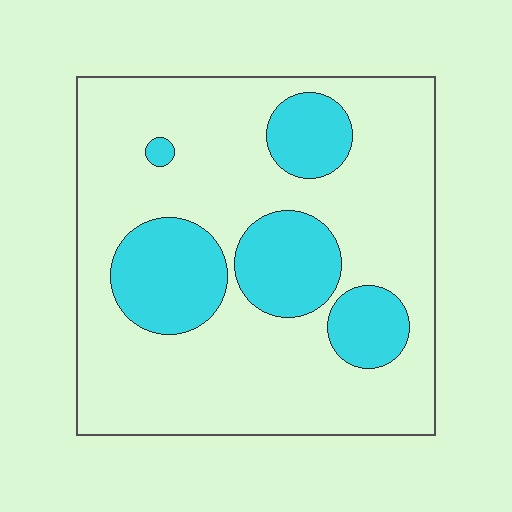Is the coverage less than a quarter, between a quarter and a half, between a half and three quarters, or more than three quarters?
Less than a quarter.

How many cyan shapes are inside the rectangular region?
5.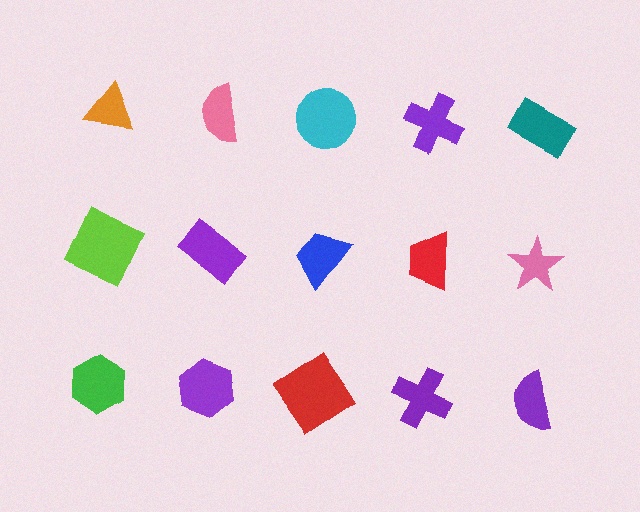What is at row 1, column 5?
A teal rectangle.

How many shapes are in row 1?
5 shapes.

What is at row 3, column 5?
A purple semicircle.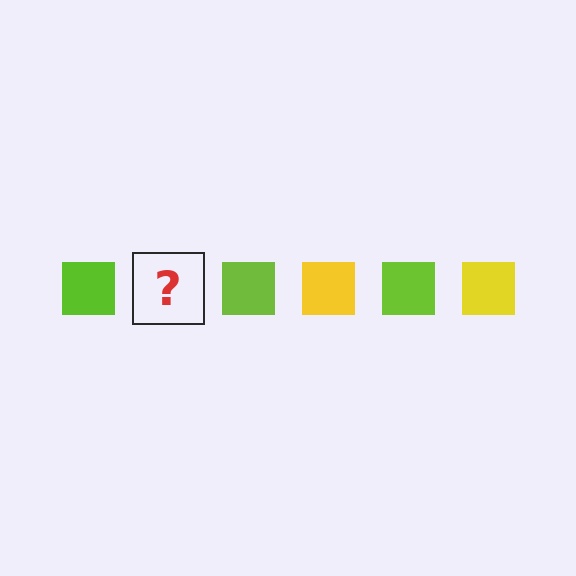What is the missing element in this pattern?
The missing element is a yellow square.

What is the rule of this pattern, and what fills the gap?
The rule is that the pattern cycles through lime, yellow squares. The gap should be filled with a yellow square.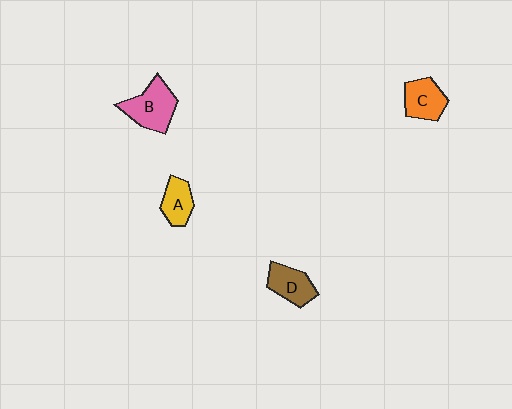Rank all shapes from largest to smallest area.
From largest to smallest: B (pink), C (orange), D (brown), A (yellow).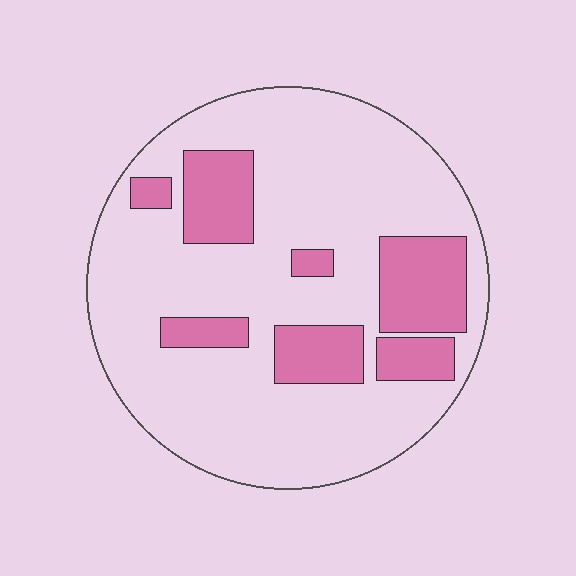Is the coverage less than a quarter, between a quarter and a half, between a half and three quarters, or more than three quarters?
Less than a quarter.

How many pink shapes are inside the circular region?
7.